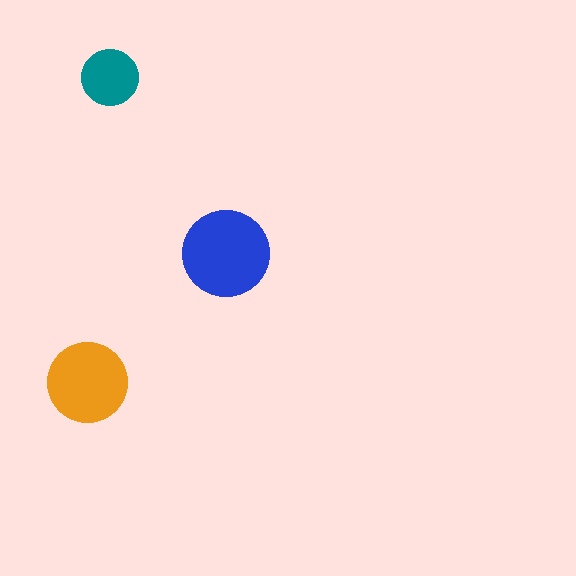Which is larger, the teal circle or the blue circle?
The blue one.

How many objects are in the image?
There are 3 objects in the image.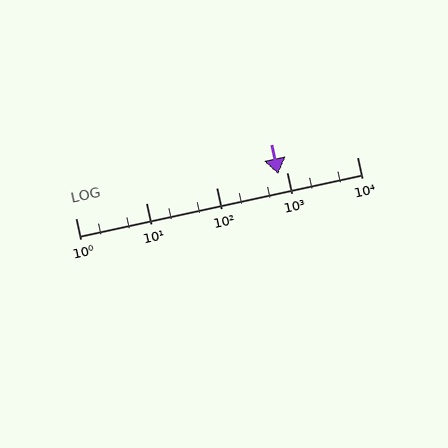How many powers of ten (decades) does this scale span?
The scale spans 4 decades, from 1 to 10000.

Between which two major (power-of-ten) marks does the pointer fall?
The pointer is between 100 and 1000.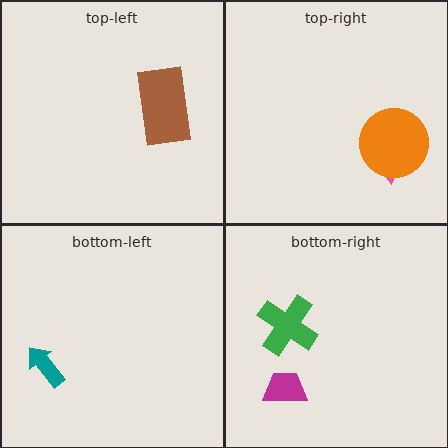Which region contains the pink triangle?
The top-right region.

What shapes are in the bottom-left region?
The teal arrow.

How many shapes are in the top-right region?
2.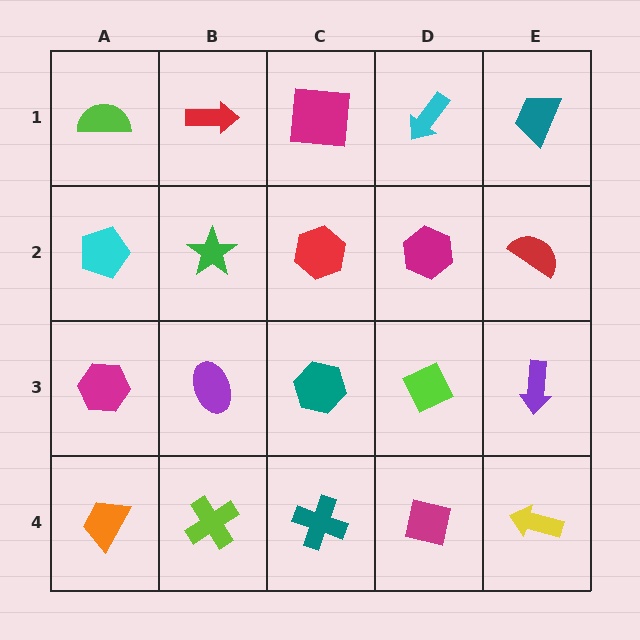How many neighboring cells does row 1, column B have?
3.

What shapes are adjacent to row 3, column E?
A red semicircle (row 2, column E), a yellow arrow (row 4, column E), a lime diamond (row 3, column D).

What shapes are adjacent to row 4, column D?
A lime diamond (row 3, column D), a teal cross (row 4, column C), a yellow arrow (row 4, column E).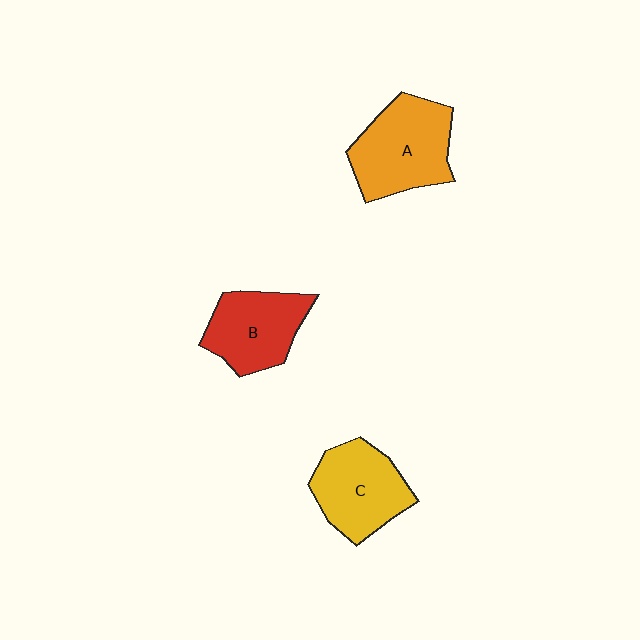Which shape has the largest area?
Shape A (orange).